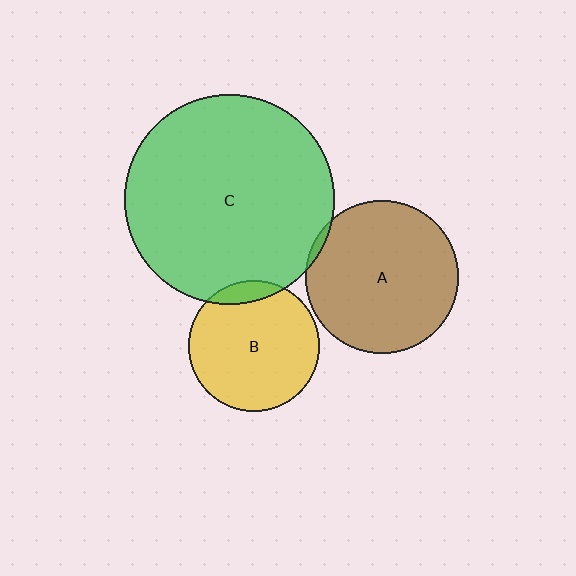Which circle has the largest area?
Circle C (green).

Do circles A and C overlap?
Yes.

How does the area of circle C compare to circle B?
Approximately 2.6 times.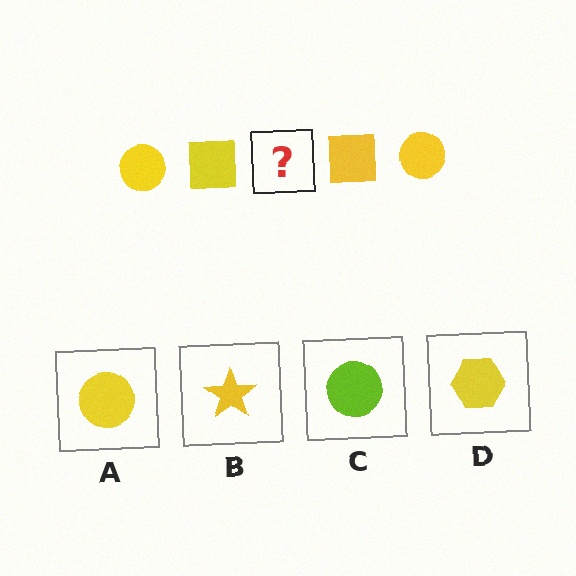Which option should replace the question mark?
Option A.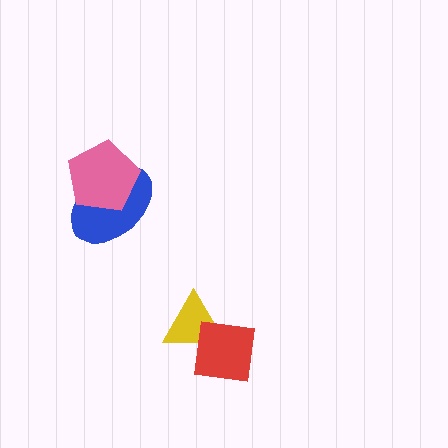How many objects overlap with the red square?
1 object overlaps with the red square.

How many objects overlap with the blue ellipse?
1 object overlaps with the blue ellipse.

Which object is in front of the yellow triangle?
The red square is in front of the yellow triangle.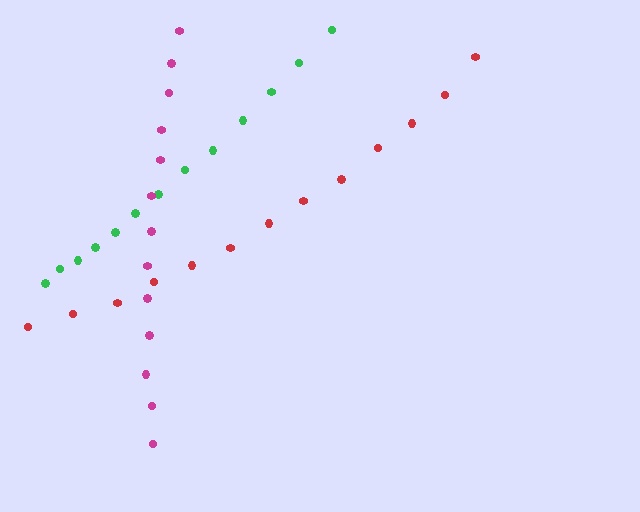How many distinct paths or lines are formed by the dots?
There are 3 distinct paths.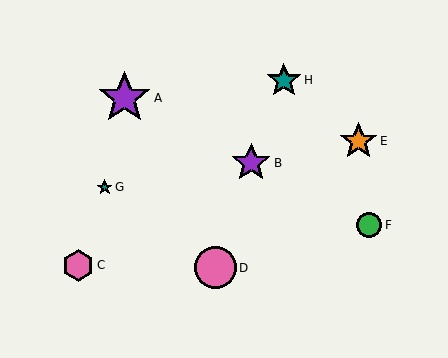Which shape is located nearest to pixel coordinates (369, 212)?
The green circle (labeled F) at (369, 225) is nearest to that location.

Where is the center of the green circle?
The center of the green circle is at (369, 225).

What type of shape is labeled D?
Shape D is a pink circle.